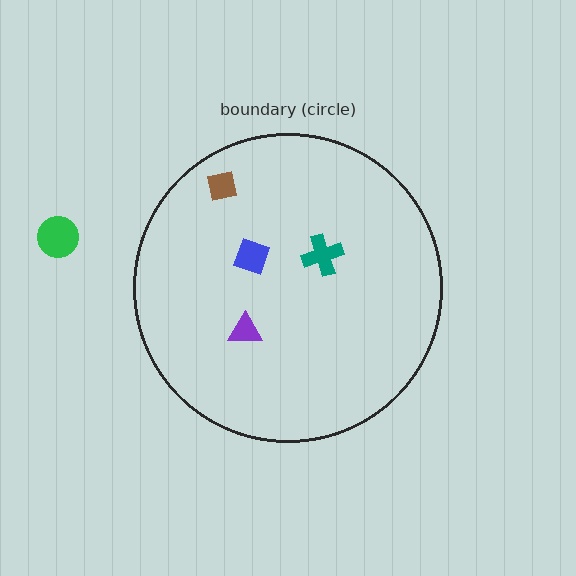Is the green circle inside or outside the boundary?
Outside.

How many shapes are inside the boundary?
4 inside, 1 outside.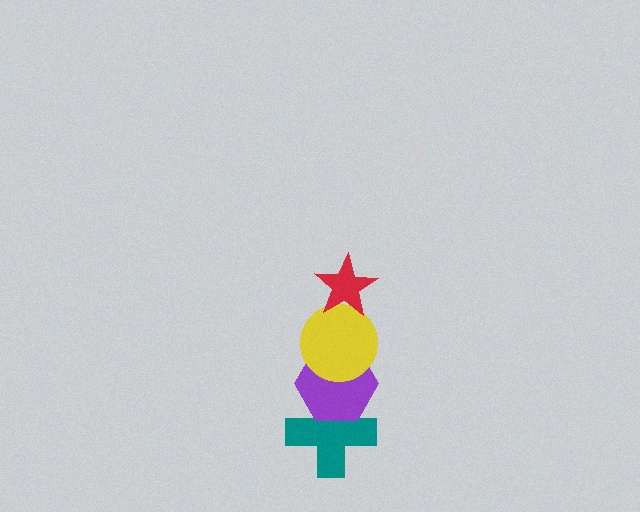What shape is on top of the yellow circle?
The red star is on top of the yellow circle.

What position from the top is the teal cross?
The teal cross is 4th from the top.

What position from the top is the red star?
The red star is 1st from the top.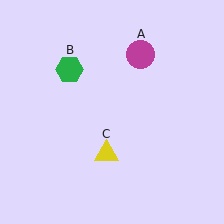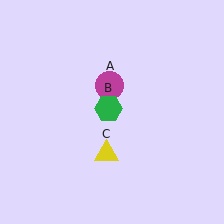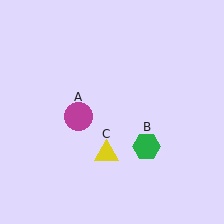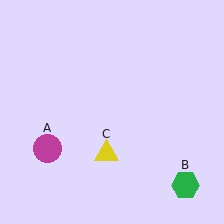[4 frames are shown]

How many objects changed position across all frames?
2 objects changed position: magenta circle (object A), green hexagon (object B).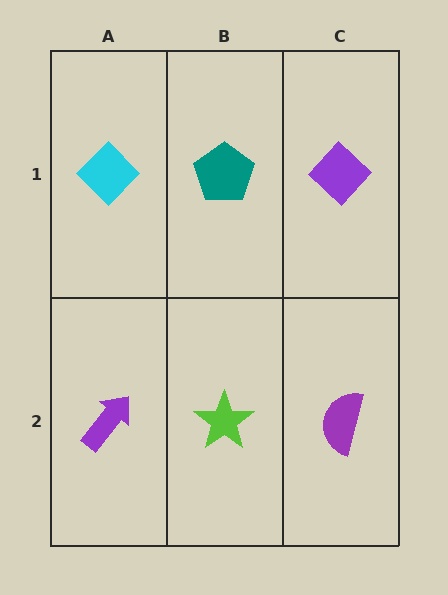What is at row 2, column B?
A lime star.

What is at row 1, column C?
A purple diamond.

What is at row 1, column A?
A cyan diamond.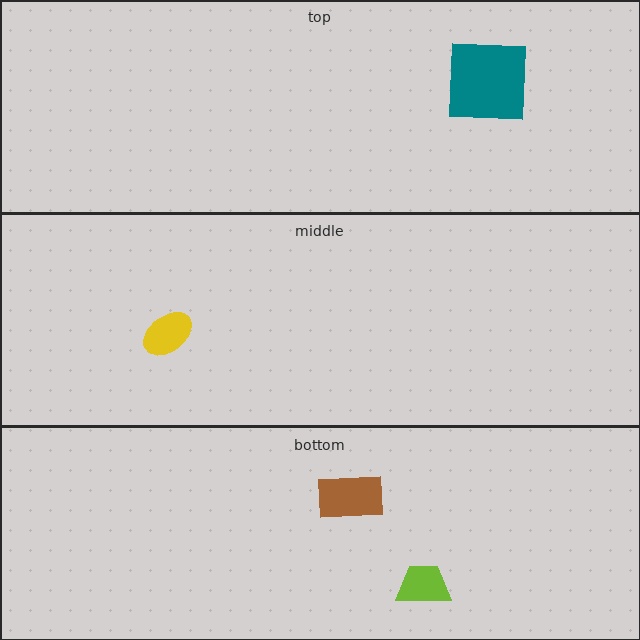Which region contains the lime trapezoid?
The bottom region.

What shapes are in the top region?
The teal square.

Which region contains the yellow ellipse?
The middle region.